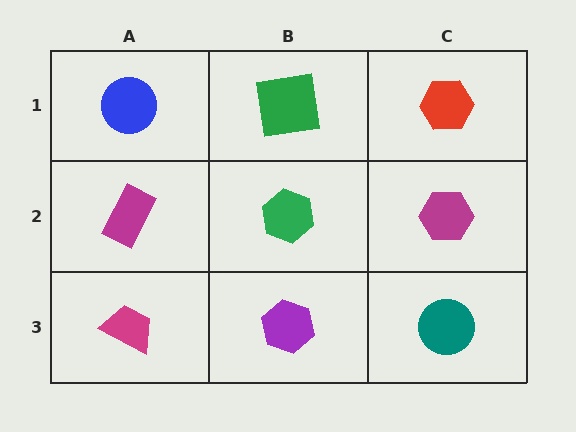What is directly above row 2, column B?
A green square.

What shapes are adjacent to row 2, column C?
A red hexagon (row 1, column C), a teal circle (row 3, column C), a green hexagon (row 2, column B).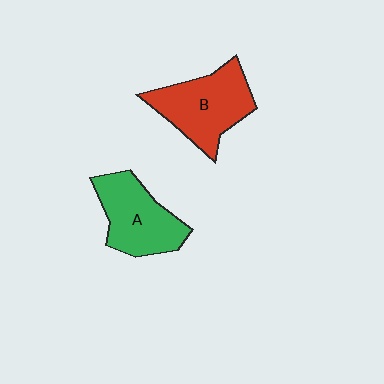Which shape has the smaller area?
Shape A (green).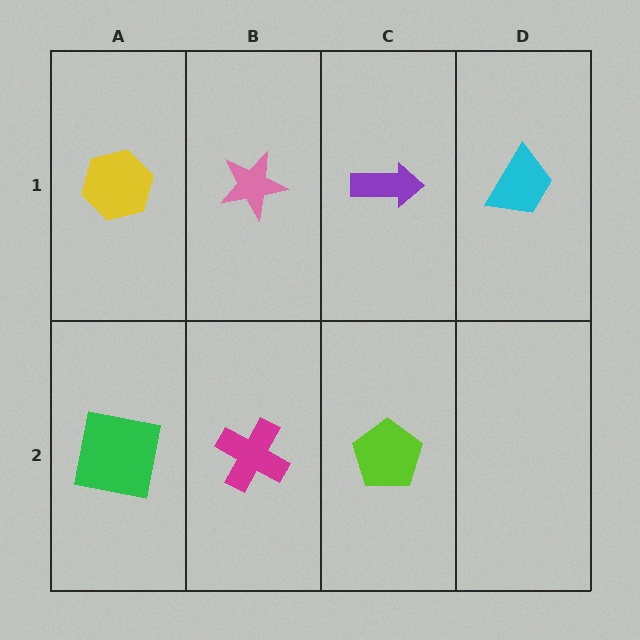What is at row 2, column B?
A magenta cross.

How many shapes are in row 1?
4 shapes.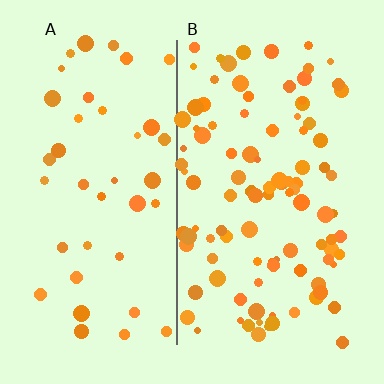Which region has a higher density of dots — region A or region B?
B (the right).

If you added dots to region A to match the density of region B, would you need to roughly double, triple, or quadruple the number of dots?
Approximately double.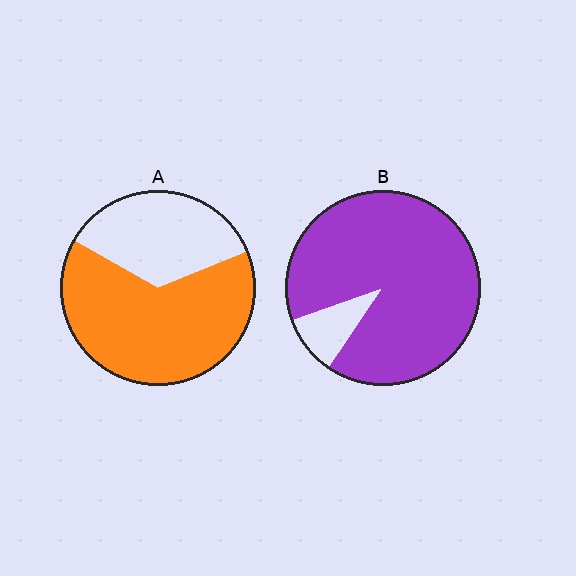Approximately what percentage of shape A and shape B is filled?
A is approximately 65% and B is approximately 90%.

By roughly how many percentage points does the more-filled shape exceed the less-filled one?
By roughly 25 percentage points (B over A).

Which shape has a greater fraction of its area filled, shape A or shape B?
Shape B.